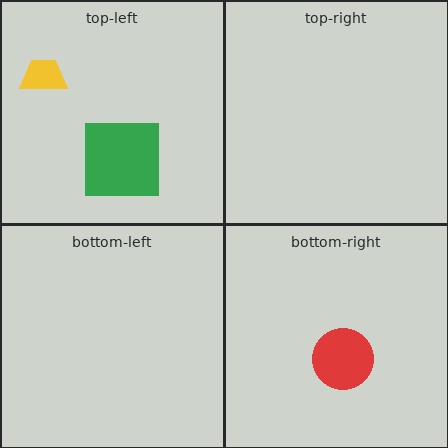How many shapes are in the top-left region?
2.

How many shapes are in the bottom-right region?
1.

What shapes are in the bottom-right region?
The red circle.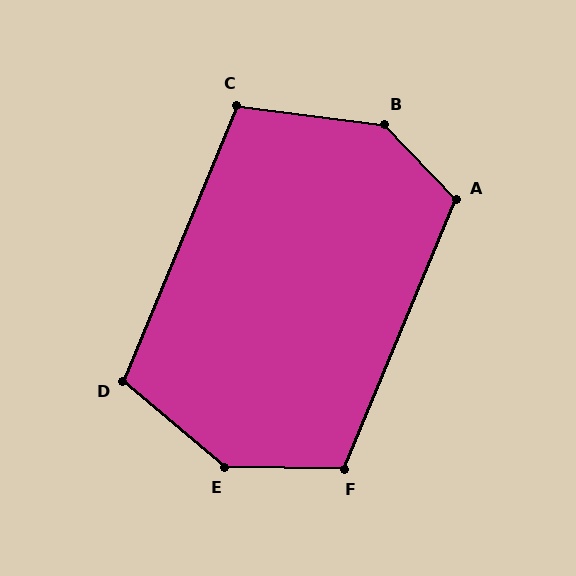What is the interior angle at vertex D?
Approximately 108 degrees (obtuse).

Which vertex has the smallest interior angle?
C, at approximately 105 degrees.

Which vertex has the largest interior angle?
E, at approximately 141 degrees.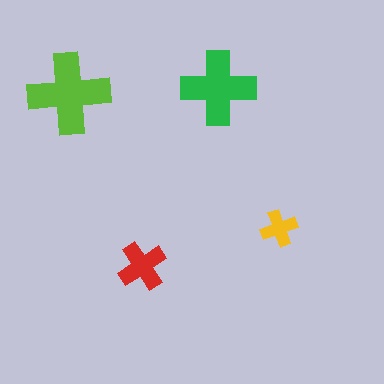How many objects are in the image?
There are 4 objects in the image.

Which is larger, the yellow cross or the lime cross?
The lime one.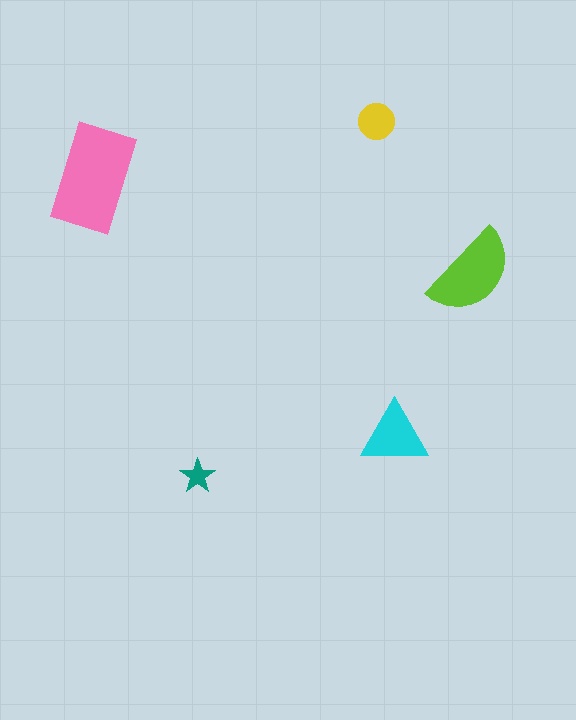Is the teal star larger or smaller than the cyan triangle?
Smaller.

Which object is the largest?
The pink rectangle.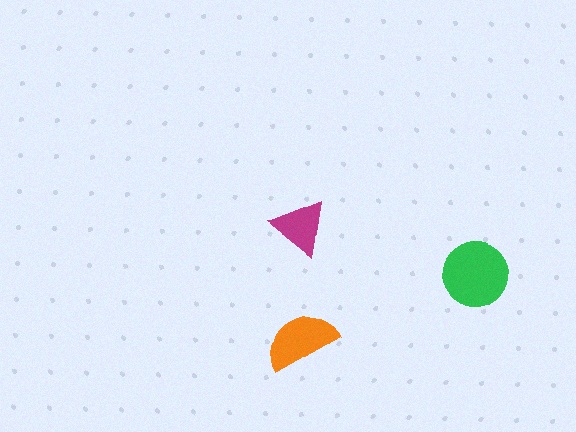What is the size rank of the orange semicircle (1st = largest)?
2nd.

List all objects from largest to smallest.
The green circle, the orange semicircle, the magenta triangle.